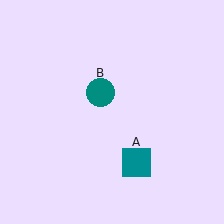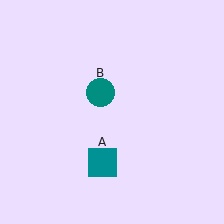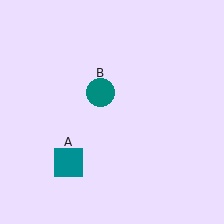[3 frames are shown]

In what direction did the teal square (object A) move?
The teal square (object A) moved left.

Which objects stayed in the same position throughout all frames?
Teal circle (object B) remained stationary.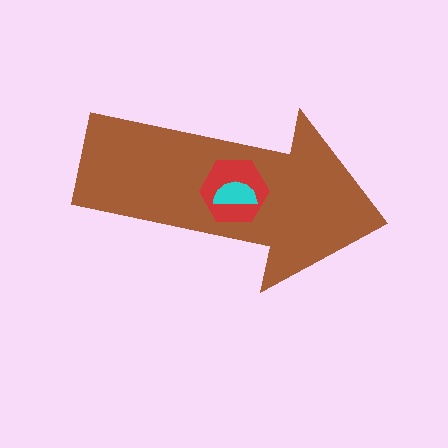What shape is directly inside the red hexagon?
The cyan semicircle.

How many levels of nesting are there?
3.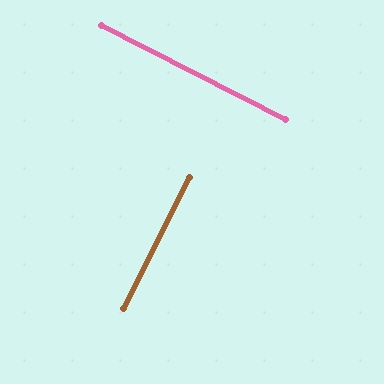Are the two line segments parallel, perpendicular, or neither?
Perpendicular — they meet at approximately 90°.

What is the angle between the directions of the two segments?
Approximately 90 degrees.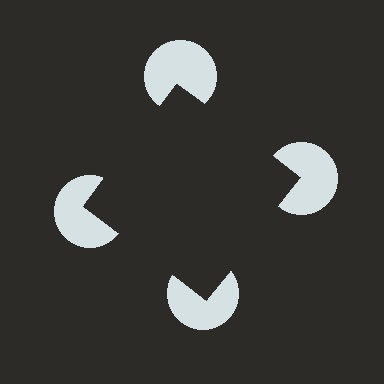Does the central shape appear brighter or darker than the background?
It typically appears slightly darker than the background, even though no actual brightness change is drawn.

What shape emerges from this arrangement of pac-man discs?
An illusory square — its edges are inferred from the aligned wedge cuts in the pac-man discs, not physically drawn.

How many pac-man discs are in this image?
There are 4 — one at each vertex of the illusory square.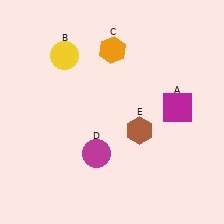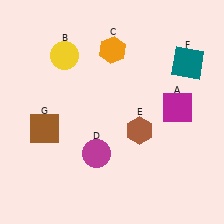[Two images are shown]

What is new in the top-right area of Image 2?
A teal square (F) was added in the top-right area of Image 2.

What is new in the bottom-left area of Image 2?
A brown square (G) was added in the bottom-left area of Image 2.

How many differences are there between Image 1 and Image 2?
There are 2 differences between the two images.